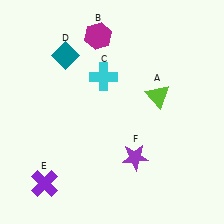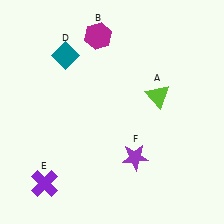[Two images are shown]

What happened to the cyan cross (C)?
The cyan cross (C) was removed in Image 2. It was in the top-left area of Image 1.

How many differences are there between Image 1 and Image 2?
There is 1 difference between the two images.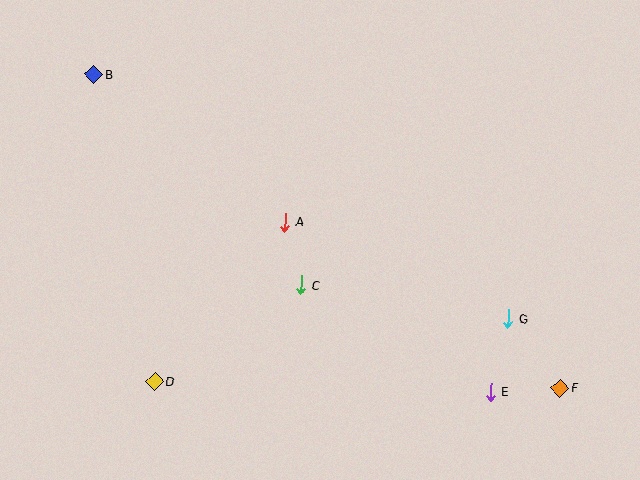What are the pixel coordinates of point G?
Point G is at (508, 319).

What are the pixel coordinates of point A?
Point A is at (285, 222).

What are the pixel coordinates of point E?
Point E is at (490, 392).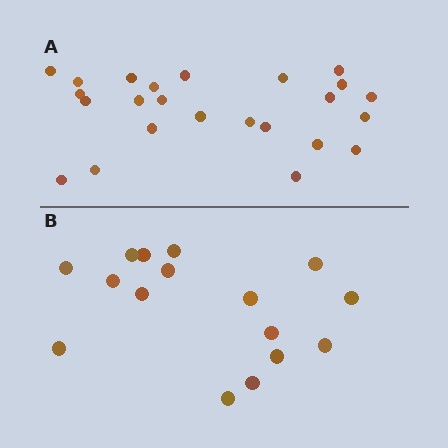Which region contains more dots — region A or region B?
Region A (the top region) has more dots.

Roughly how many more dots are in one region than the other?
Region A has roughly 8 or so more dots than region B.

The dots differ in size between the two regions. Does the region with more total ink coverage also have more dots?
No. Region B has more total ink coverage because its dots are larger, but region A actually contains more individual dots. Total area can be misleading — the number of items is what matters here.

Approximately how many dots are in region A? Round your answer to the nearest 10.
About 20 dots. (The exact count is 24, which rounds to 20.)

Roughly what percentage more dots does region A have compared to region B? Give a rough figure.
About 50% more.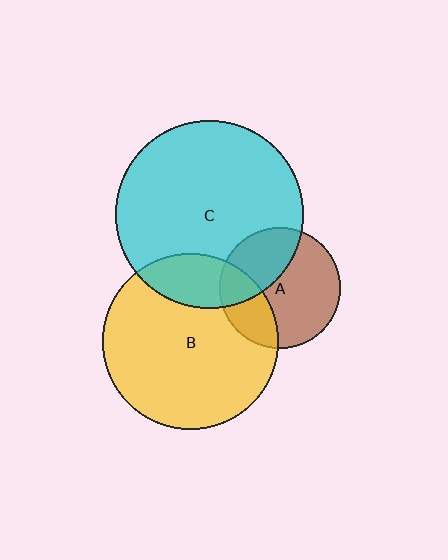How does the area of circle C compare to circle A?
Approximately 2.4 times.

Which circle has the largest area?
Circle C (cyan).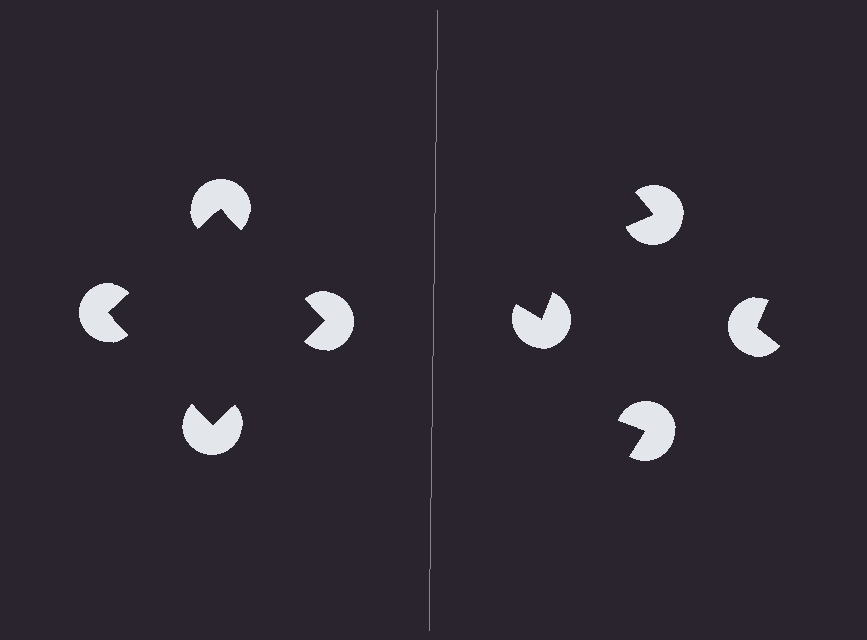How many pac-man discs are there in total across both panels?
8 — 4 on each side.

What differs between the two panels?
The pac-man discs are positioned identically on both sides; only the wedge orientations differ. On the left they align to a square; on the right they are misaligned.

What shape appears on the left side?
An illusory square.